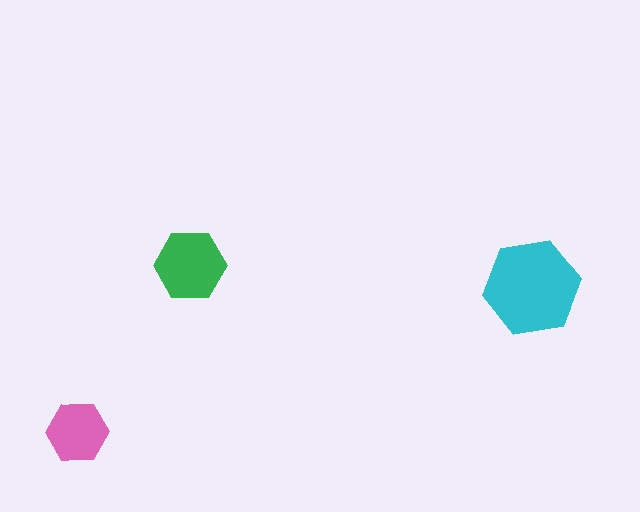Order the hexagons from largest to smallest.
the cyan one, the green one, the pink one.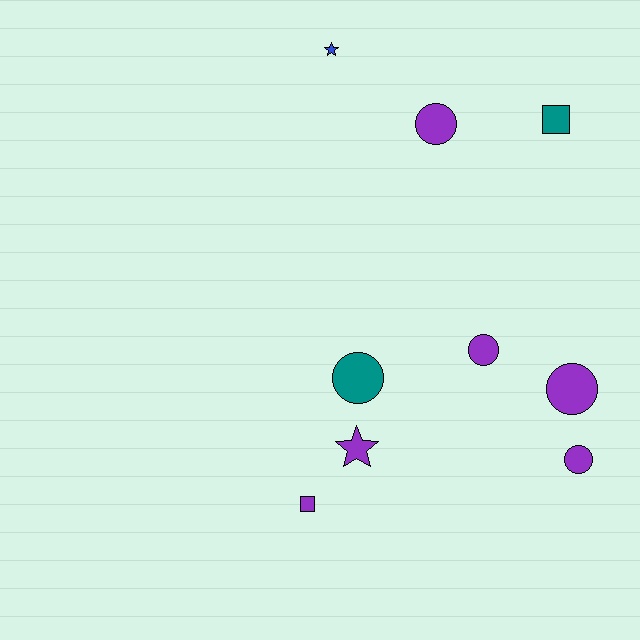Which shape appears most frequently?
Circle, with 5 objects.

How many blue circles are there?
There are no blue circles.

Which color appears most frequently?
Purple, with 6 objects.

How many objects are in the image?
There are 9 objects.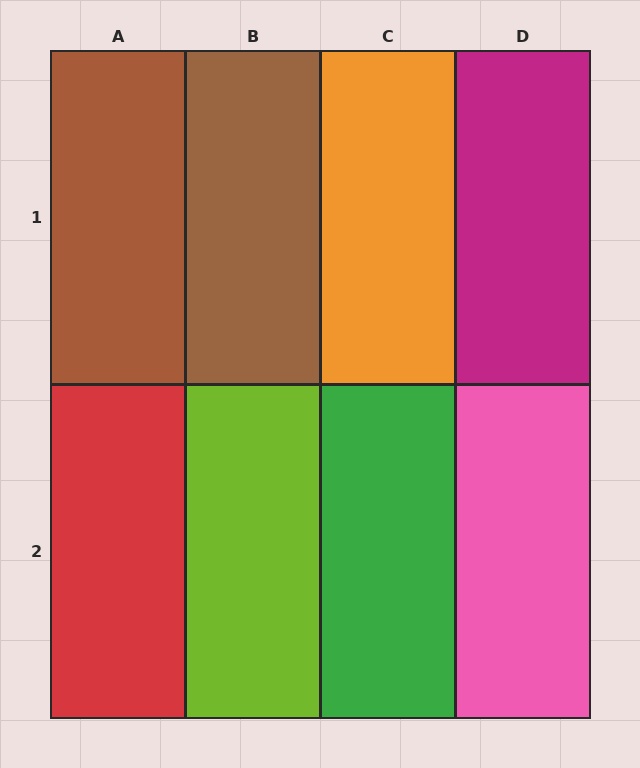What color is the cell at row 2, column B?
Lime.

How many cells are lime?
1 cell is lime.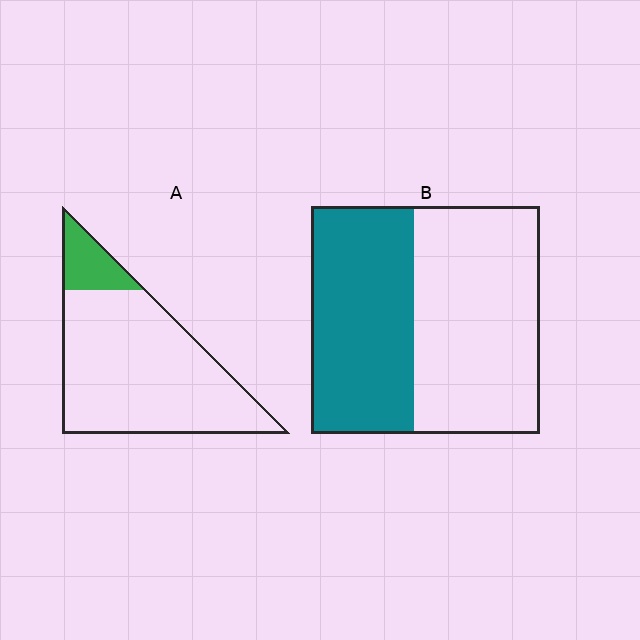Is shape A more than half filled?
No.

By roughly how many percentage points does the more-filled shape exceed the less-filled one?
By roughly 30 percentage points (B over A).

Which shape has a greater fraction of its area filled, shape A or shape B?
Shape B.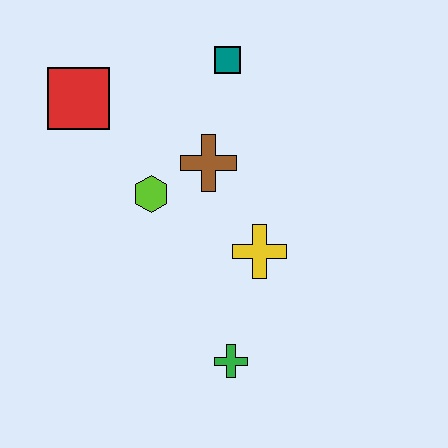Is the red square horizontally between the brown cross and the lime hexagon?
No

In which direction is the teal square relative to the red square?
The teal square is to the right of the red square.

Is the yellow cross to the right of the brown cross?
Yes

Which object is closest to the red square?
The lime hexagon is closest to the red square.